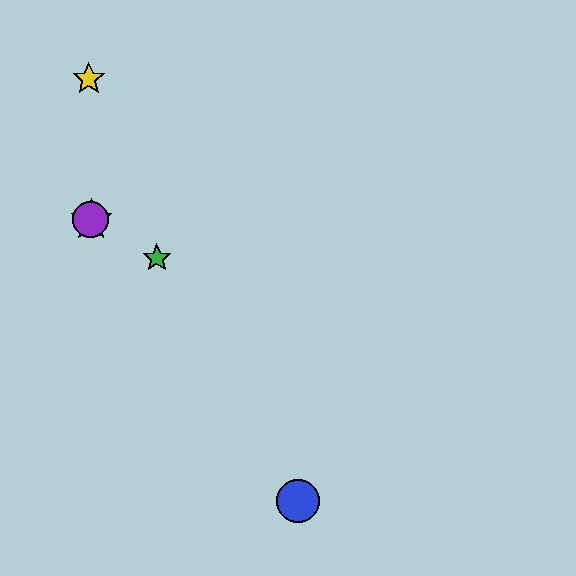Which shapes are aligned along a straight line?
The red star, the green star, the purple circle are aligned along a straight line.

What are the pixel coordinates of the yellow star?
The yellow star is at (89, 79).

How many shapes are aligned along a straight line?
3 shapes (the red star, the green star, the purple circle) are aligned along a straight line.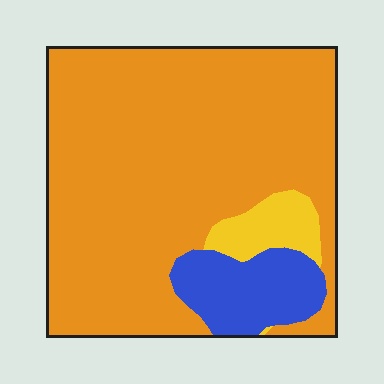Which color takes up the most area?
Orange, at roughly 80%.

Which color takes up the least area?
Yellow, at roughly 5%.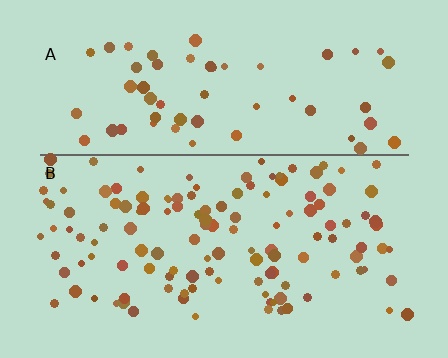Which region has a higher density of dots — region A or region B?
B (the bottom).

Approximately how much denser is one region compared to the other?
Approximately 2.1× — region B over region A.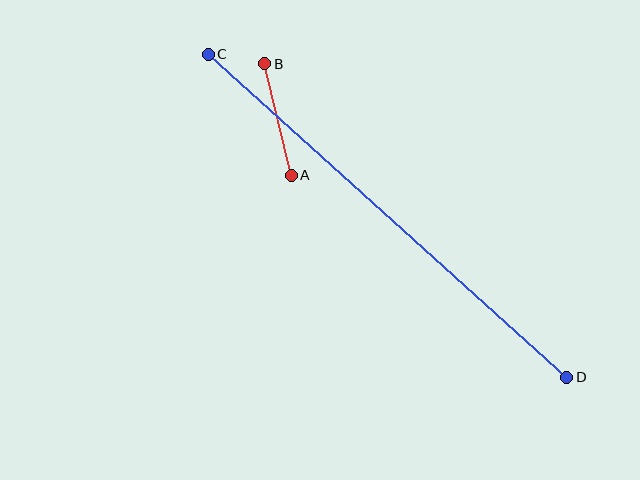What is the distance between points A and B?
The distance is approximately 114 pixels.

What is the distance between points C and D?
The distance is approximately 482 pixels.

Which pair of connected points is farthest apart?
Points C and D are farthest apart.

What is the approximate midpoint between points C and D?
The midpoint is at approximately (388, 216) pixels.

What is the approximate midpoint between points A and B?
The midpoint is at approximately (278, 120) pixels.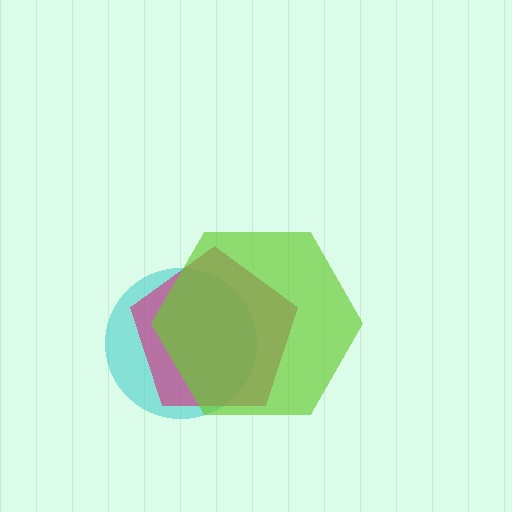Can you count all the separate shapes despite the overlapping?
Yes, there are 3 separate shapes.